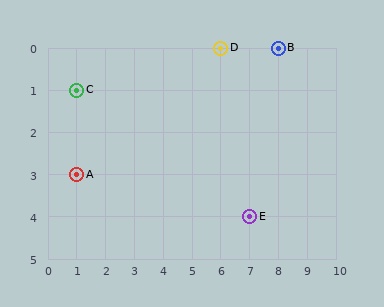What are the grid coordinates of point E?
Point E is at grid coordinates (7, 4).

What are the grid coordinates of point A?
Point A is at grid coordinates (1, 3).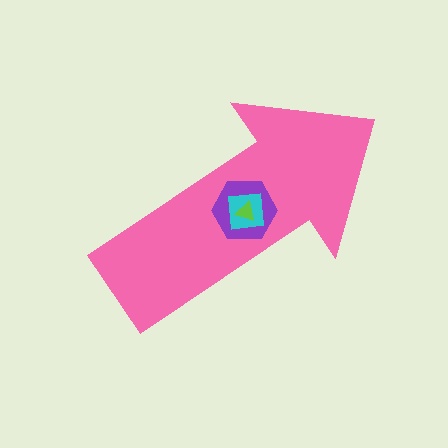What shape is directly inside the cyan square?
The lime triangle.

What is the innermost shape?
The lime triangle.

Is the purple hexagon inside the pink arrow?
Yes.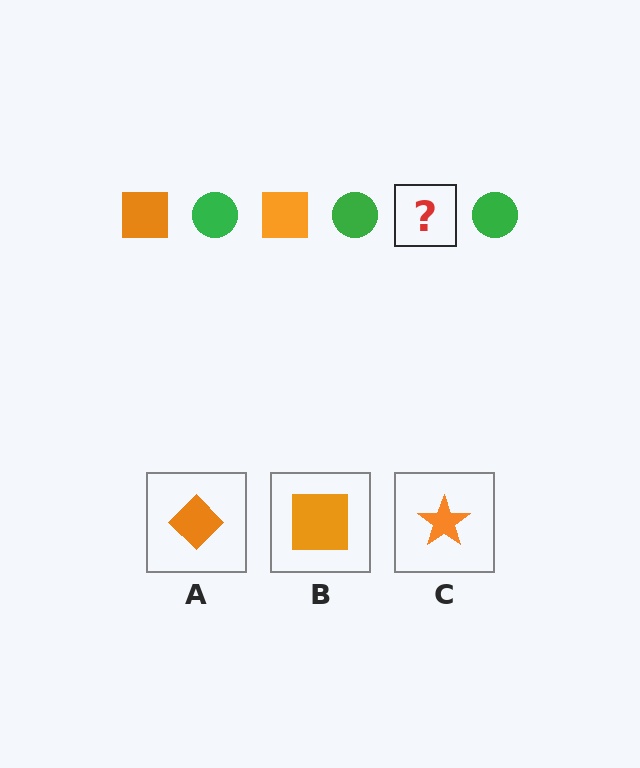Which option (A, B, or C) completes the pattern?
B.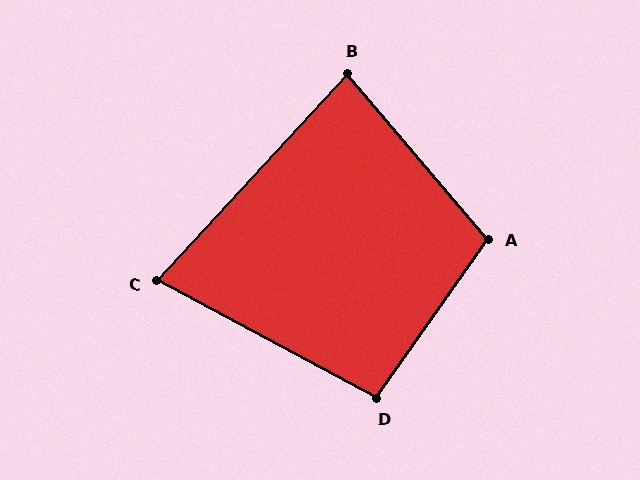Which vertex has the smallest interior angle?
C, at approximately 76 degrees.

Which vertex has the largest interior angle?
A, at approximately 104 degrees.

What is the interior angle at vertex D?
Approximately 97 degrees (obtuse).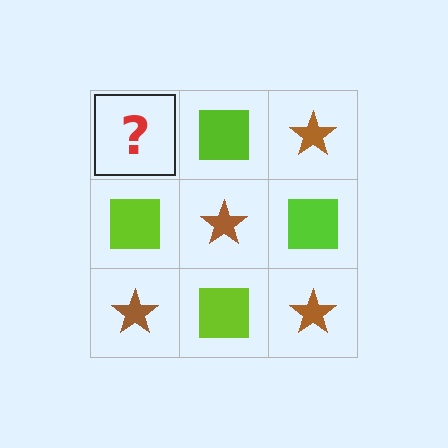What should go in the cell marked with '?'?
The missing cell should contain a brown star.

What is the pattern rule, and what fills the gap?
The rule is that it alternates brown star and lime square in a checkerboard pattern. The gap should be filled with a brown star.